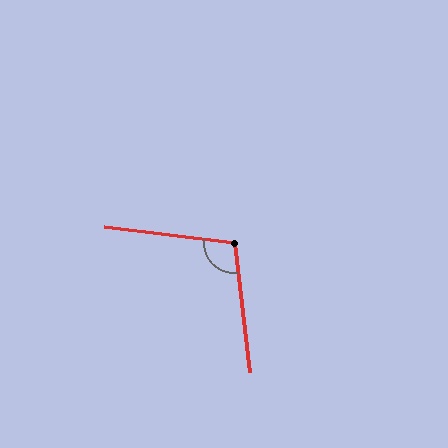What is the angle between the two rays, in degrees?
Approximately 104 degrees.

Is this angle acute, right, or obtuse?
It is obtuse.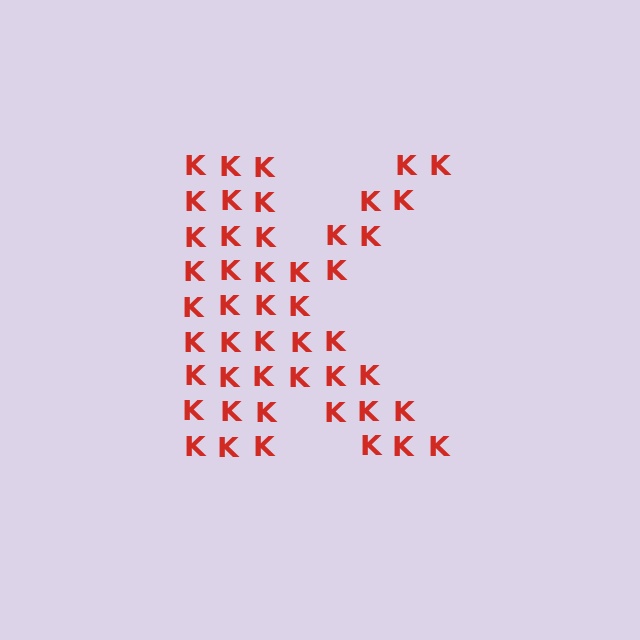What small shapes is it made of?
It is made of small letter K's.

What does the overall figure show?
The overall figure shows the letter K.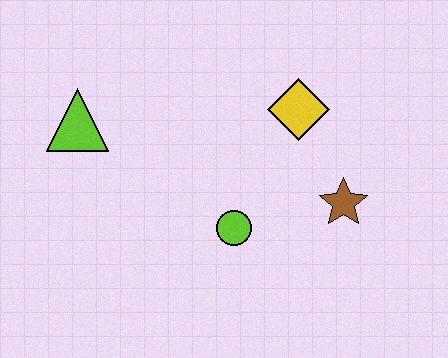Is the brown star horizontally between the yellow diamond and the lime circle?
No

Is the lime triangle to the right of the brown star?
No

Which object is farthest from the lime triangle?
The brown star is farthest from the lime triangle.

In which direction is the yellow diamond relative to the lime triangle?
The yellow diamond is to the right of the lime triangle.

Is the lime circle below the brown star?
Yes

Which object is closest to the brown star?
The yellow diamond is closest to the brown star.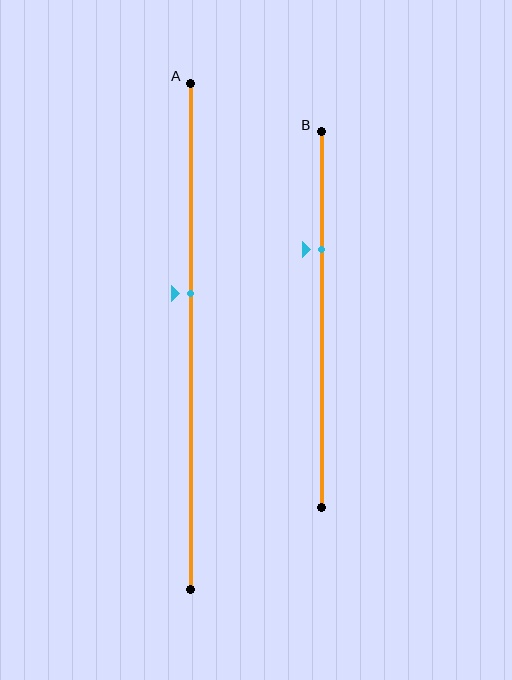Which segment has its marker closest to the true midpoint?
Segment A has its marker closest to the true midpoint.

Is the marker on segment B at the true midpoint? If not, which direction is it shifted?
No, the marker on segment B is shifted upward by about 19% of the segment length.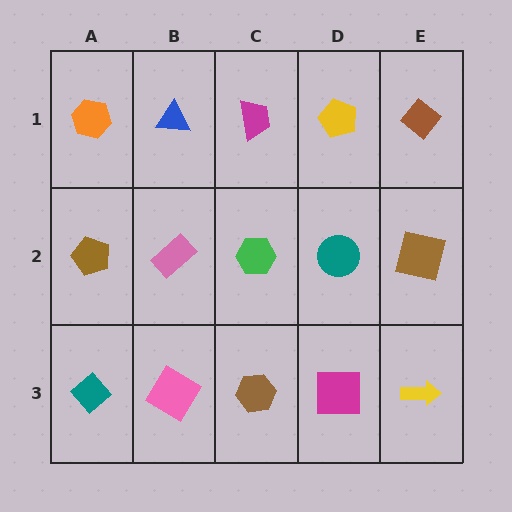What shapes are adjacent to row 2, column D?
A yellow pentagon (row 1, column D), a magenta square (row 3, column D), a green hexagon (row 2, column C), a brown square (row 2, column E).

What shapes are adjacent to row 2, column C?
A magenta trapezoid (row 1, column C), a brown hexagon (row 3, column C), a pink rectangle (row 2, column B), a teal circle (row 2, column D).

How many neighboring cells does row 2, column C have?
4.